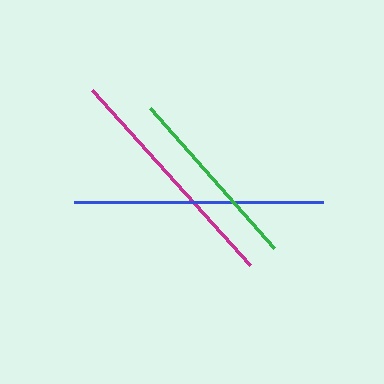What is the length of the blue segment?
The blue segment is approximately 249 pixels long.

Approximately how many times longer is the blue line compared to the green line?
The blue line is approximately 1.3 times the length of the green line.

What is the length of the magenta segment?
The magenta segment is approximately 236 pixels long.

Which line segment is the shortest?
The green line is the shortest at approximately 187 pixels.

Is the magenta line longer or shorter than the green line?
The magenta line is longer than the green line.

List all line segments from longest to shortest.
From longest to shortest: blue, magenta, green.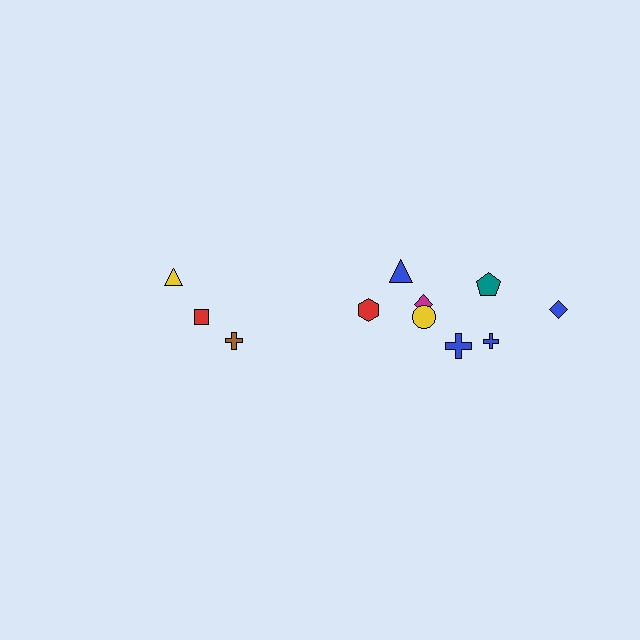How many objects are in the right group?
There are 8 objects.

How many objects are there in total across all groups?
There are 11 objects.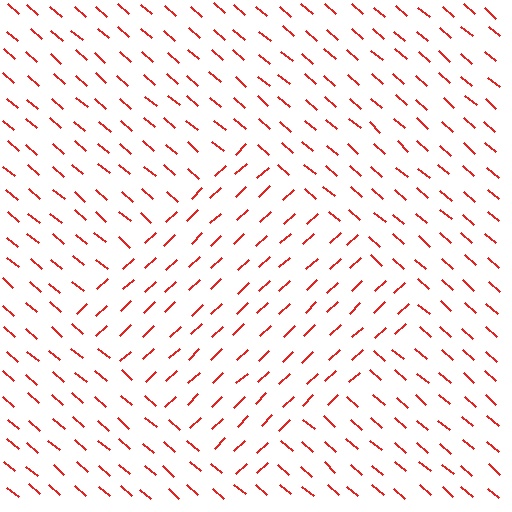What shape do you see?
I see a diamond.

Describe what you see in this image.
The image is filled with small red line segments. A diamond region in the image has lines oriented differently from the surrounding lines, creating a visible texture boundary.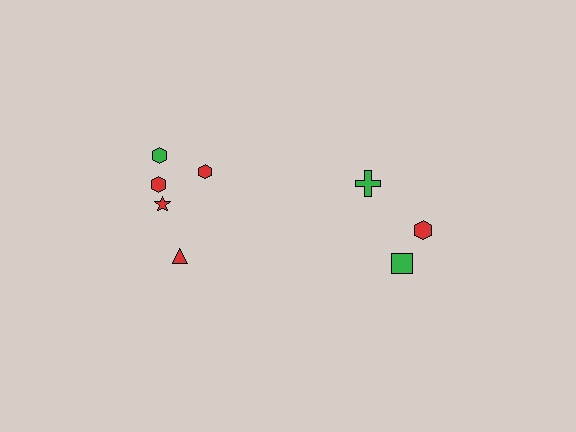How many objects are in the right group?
There are 3 objects.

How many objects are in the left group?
There are 5 objects.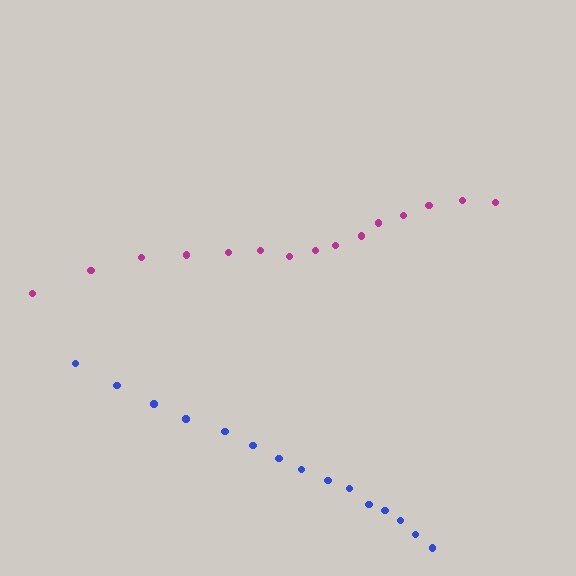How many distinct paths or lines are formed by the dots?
There are 2 distinct paths.